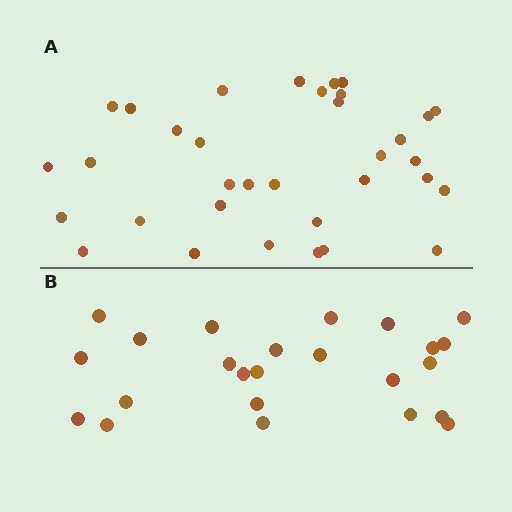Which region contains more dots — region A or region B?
Region A (the top region) has more dots.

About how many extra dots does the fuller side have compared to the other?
Region A has roughly 10 or so more dots than region B.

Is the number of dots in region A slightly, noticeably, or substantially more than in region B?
Region A has noticeably more, but not dramatically so. The ratio is roughly 1.4 to 1.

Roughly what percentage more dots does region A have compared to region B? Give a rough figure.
About 40% more.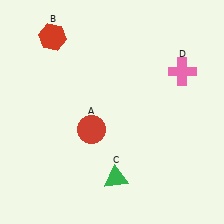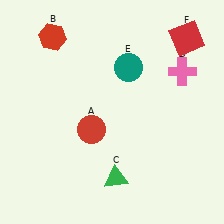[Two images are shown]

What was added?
A teal circle (E), a red square (F) were added in Image 2.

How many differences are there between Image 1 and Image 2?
There are 2 differences between the two images.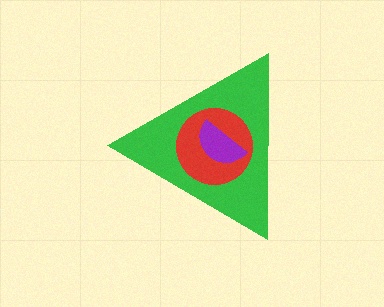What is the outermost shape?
The green triangle.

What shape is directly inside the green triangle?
The red circle.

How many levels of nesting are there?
3.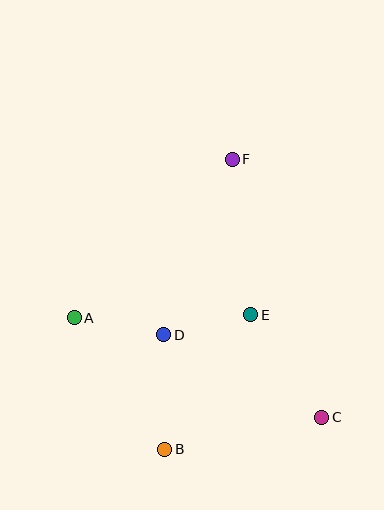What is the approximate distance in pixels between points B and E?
The distance between B and E is approximately 159 pixels.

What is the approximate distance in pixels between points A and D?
The distance between A and D is approximately 91 pixels.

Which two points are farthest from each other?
Points B and F are farthest from each other.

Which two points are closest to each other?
Points D and E are closest to each other.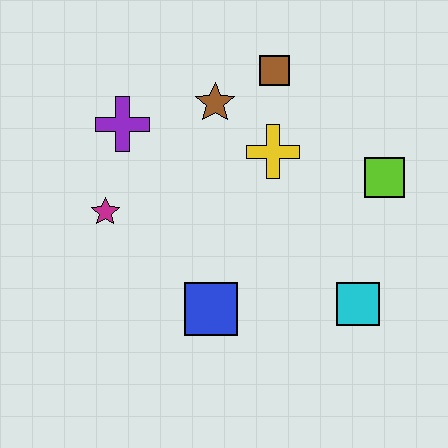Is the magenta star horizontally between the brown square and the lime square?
No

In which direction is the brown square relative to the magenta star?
The brown square is to the right of the magenta star.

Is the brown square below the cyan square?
No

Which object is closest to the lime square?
The yellow cross is closest to the lime square.